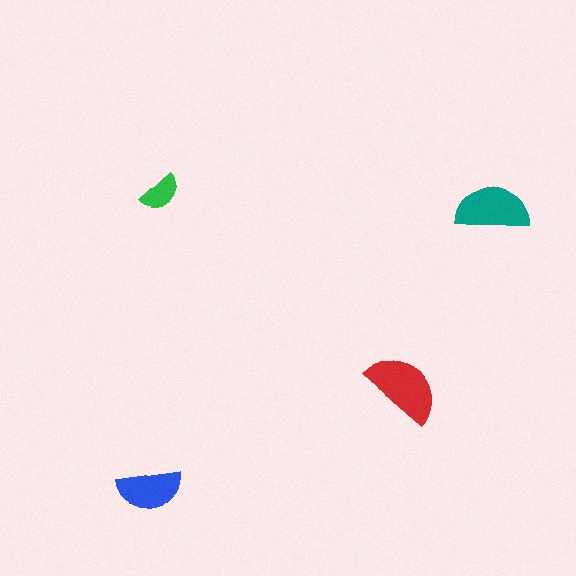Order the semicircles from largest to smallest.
the red one, the teal one, the blue one, the green one.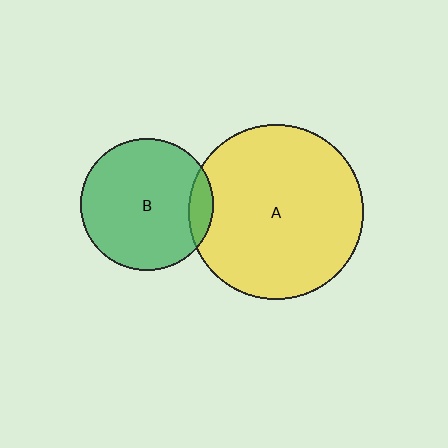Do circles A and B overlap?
Yes.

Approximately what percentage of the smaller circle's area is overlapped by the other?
Approximately 10%.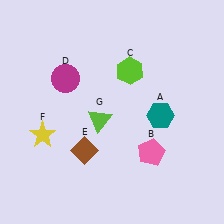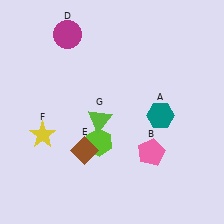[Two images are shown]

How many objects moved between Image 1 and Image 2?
2 objects moved between the two images.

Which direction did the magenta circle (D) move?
The magenta circle (D) moved up.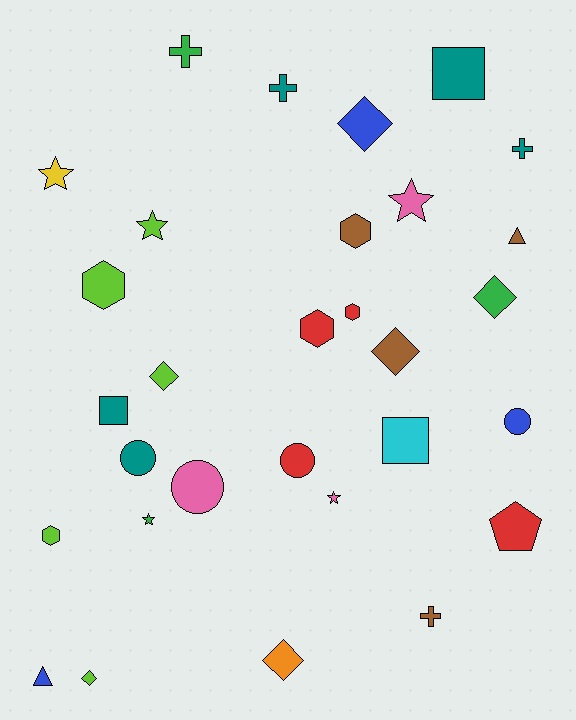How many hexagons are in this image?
There are 5 hexagons.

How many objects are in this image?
There are 30 objects.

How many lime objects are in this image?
There are 5 lime objects.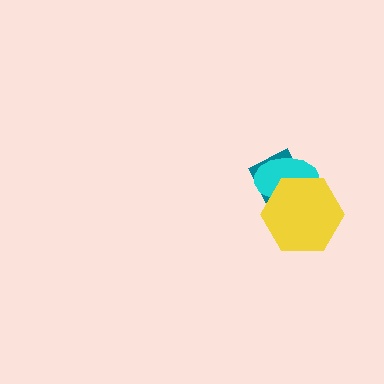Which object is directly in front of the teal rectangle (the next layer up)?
The cyan ellipse is directly in front of the teal rectangle.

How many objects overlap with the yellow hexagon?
2 objects overlap with the yellow hexagon.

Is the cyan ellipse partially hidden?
Yes, it is partially covered by another shape.